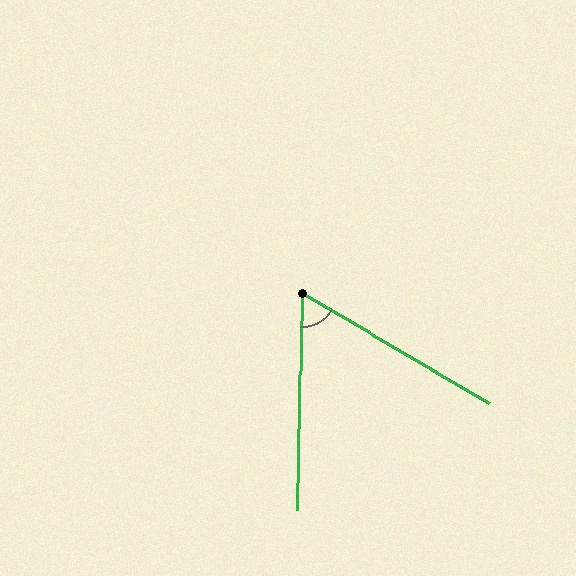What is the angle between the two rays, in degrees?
Approximately 61 degrees.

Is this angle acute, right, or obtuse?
It is acute.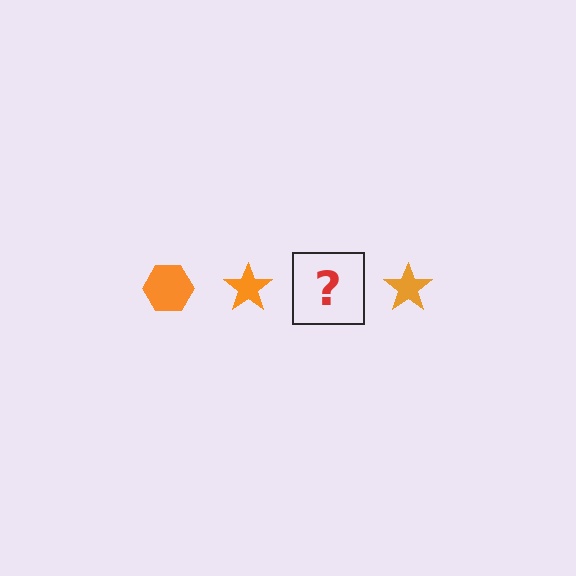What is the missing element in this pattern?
The missing element is an orange hexagon.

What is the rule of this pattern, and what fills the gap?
The rule is that the pattern cycles through hexagon, star shapes in orange. The gap should be filled with an orange hexagon.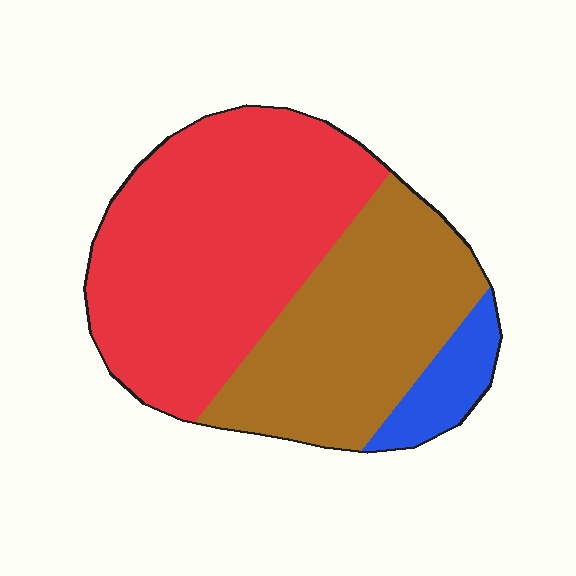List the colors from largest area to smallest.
From largest to smallest: red, brown, blue.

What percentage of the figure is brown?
Brown covers about 40% of the figure.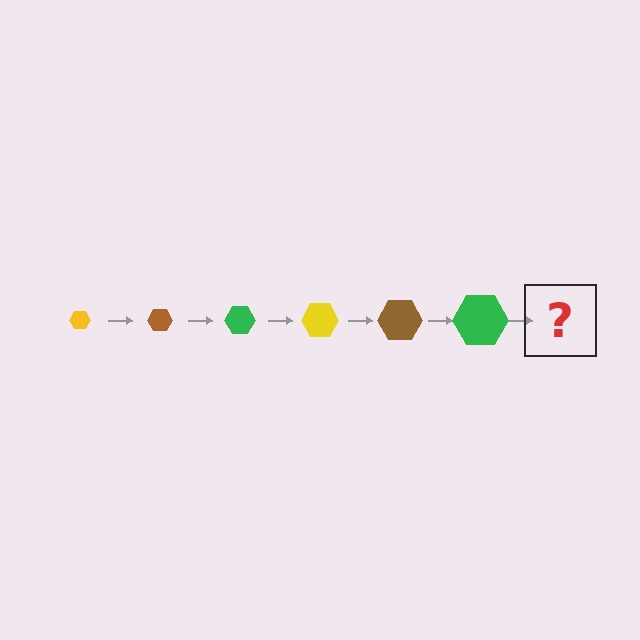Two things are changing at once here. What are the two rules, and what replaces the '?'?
The two rules are that the hexagon grows larger each step and the color cycles through yellow, brown, and green. The '?' should be a yellow hexagon, larger than the previous one.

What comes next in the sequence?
The next element should be a yellow hexagon, larger than the previous one.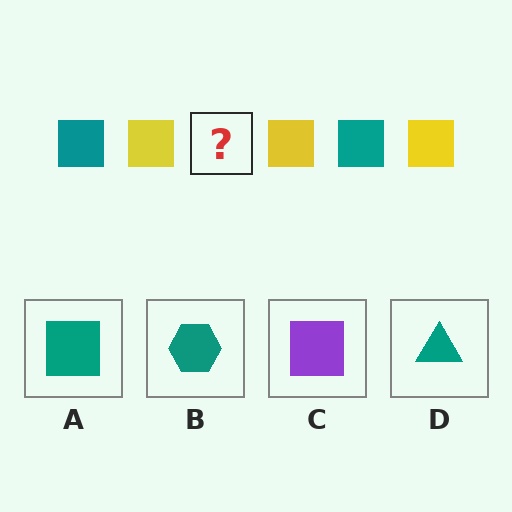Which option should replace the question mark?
Option A.